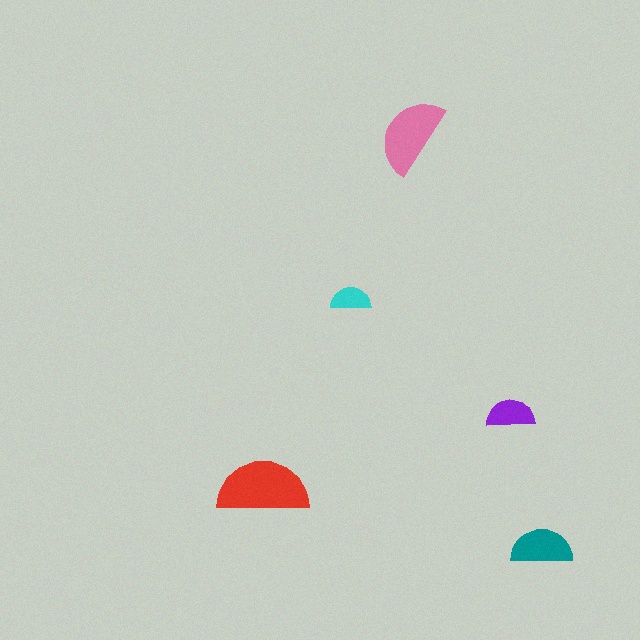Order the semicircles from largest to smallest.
the red one, the pink one, the teal one, the purple one, the cyan one.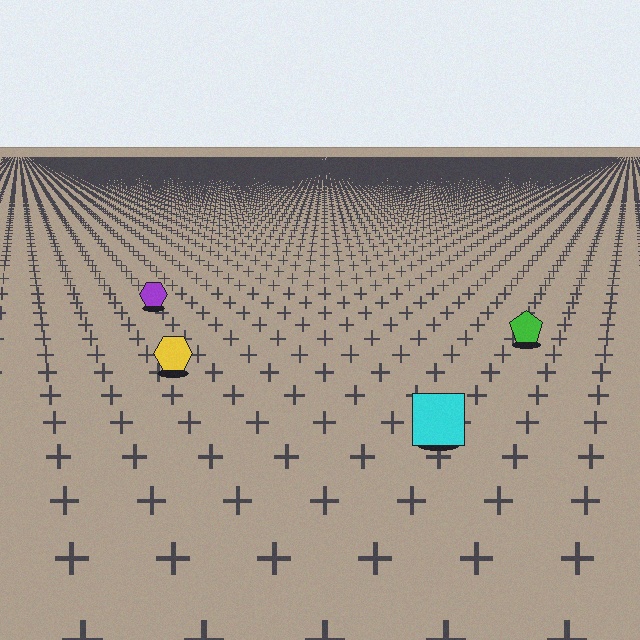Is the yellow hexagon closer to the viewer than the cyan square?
No. The cyan square is closer — you can tell from the texture gradient: the ground texture is coarser near it.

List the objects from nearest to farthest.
From nearest to farthest: the cyan square, the yellow hexagon, the green pentagon, the purple hexagon.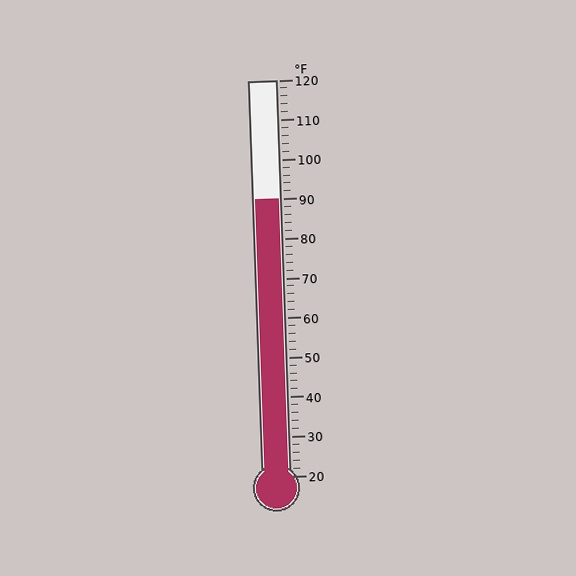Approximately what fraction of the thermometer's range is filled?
The thermometer is filled to approximately 70% of its range.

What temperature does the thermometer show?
The thermometer shows approximately 90°F.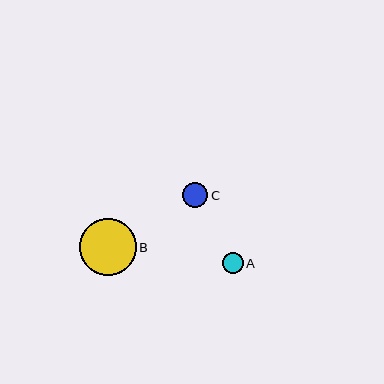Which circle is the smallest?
Circle A is the smallest with a size of approximately 21 pixels.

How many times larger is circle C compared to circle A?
Circle C is approximately 1.2 times the size of circle A.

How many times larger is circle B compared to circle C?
Circle B is approximately 2.2 times the size of circle C.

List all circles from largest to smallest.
From largest to smallest: B, C, A.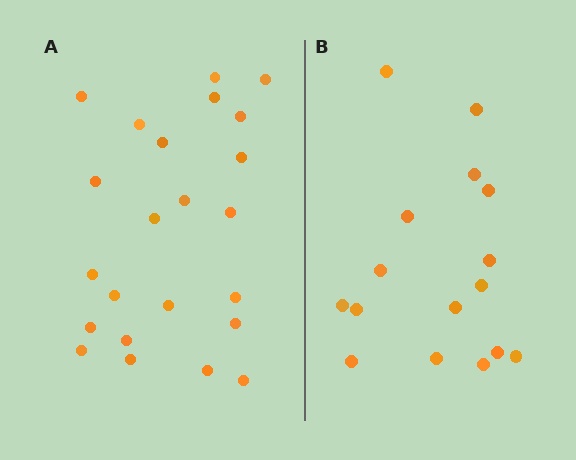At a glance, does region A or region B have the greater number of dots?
Region A (the left region) has more dots.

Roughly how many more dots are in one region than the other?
Region A has roughly 8 or so more dots than region B.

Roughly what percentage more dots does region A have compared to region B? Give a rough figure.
About 45% more.